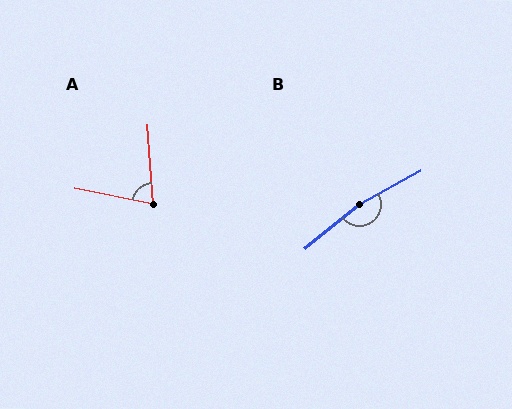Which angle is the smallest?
A, at approximately 74 degrees.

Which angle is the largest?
B, at approximately 170 degrees.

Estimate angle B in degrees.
Approximately 170 degrees.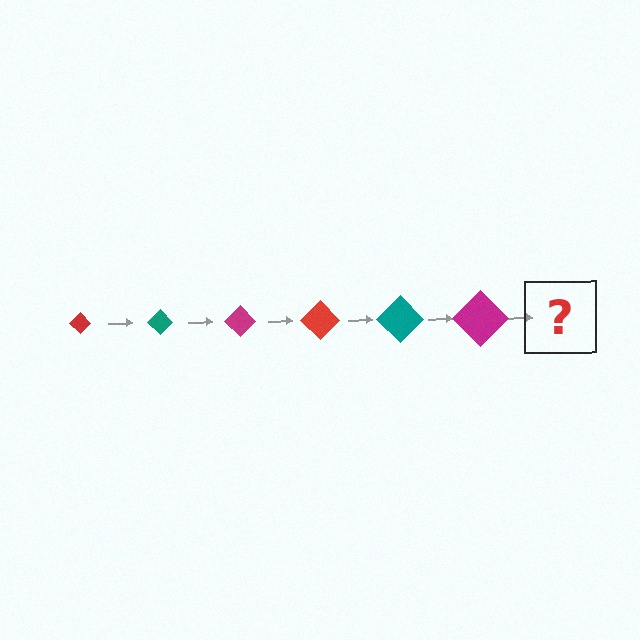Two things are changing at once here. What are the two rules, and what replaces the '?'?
The two rules are that the diamond grows larger each step and the color cycles through red, teal, and magenta. The '?' should be a red diamond, larger than the previous one.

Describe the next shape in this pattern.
It should be a red diamond, larger than the previous one.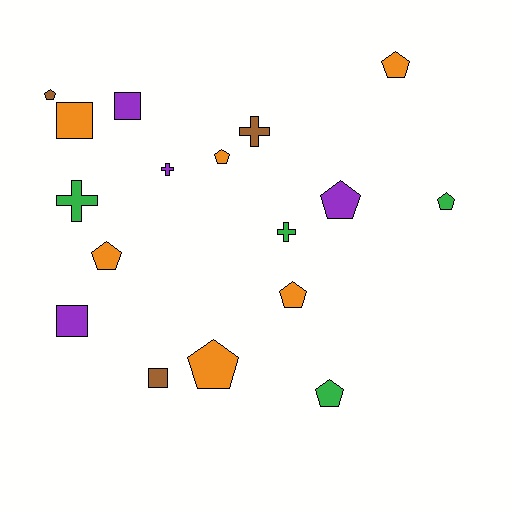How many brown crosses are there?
There is 1 brown cross.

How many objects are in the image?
There are 17 objects.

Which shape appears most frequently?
Pentagon, with 9 objects.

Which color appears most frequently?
Orange, with 6 objects.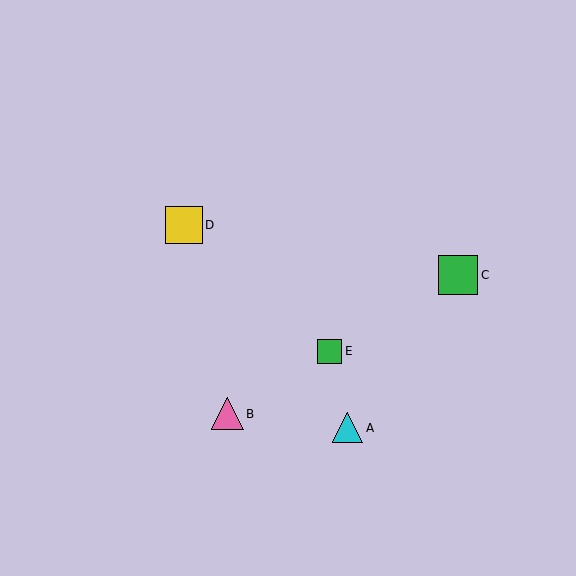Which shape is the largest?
The green square (labeled C) is the largest.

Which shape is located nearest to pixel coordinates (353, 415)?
The cyan triangle (labeled A) at (347, 428) is nearest to that location.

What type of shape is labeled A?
Shape A is a cyan triangle.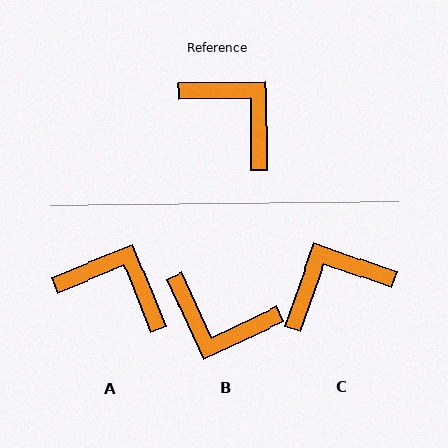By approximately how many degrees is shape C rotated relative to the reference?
Approximately 70 degrees counter-clockwise.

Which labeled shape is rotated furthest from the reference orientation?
B, about 156 degrees away.